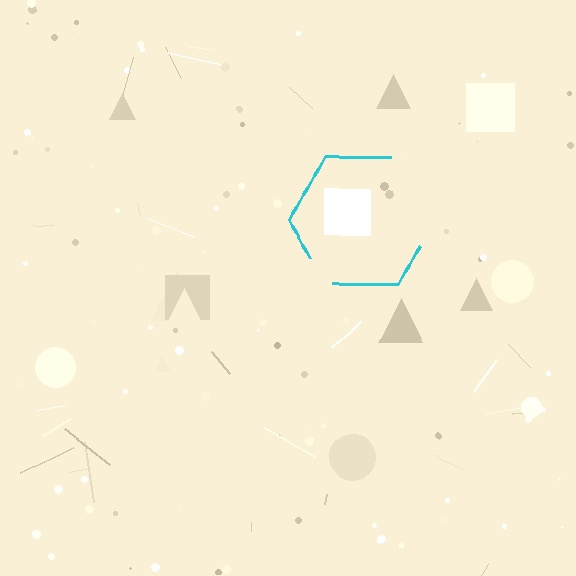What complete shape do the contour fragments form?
The contour fragments form a hexagon.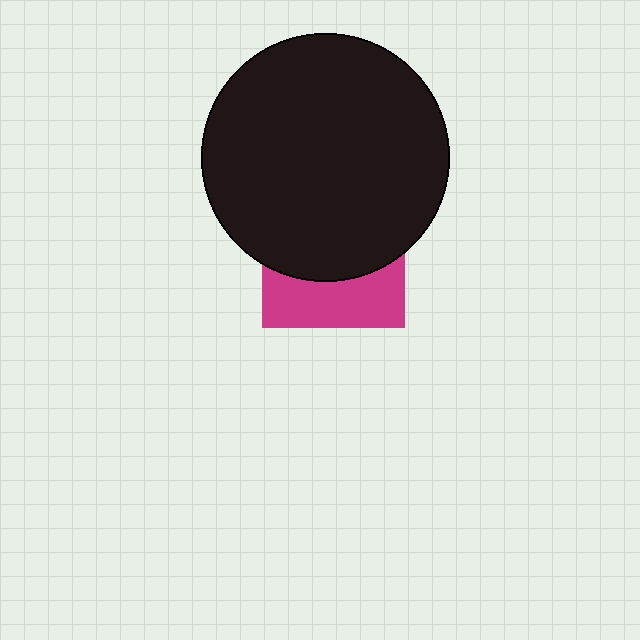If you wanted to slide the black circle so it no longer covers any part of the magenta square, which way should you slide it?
Slide it up — that is the most direct way to separate the two shapes.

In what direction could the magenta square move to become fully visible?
The magenta square could move down. That would shift it out from behind the black circle entirely.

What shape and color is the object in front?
The object in front is a black circle.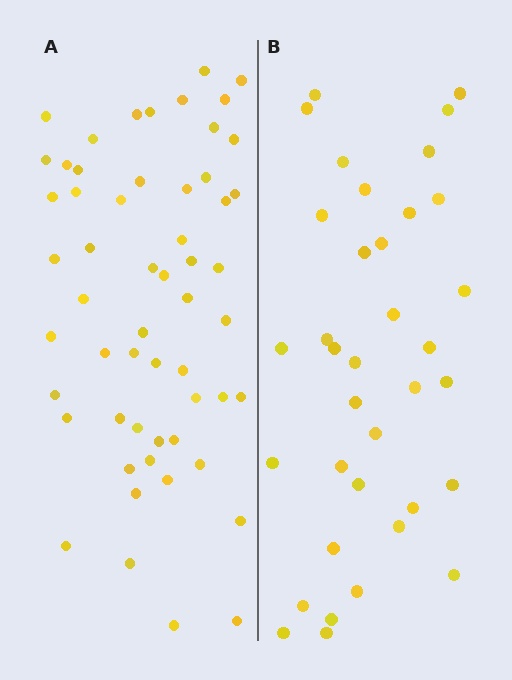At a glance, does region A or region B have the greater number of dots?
Region A (the left region) has more dots.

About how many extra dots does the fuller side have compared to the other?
Region A has approximately 20 more dots than region B.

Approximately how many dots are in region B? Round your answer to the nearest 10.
About 40 dots. (The exact count is 36, which rounds to 40.)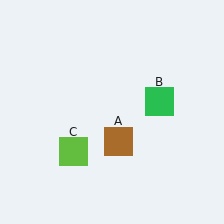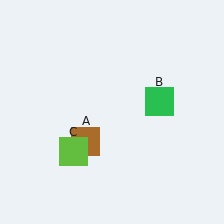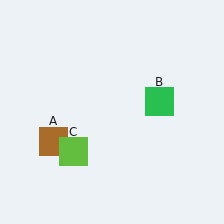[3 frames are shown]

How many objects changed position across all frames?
1 object changed position: brown square (object A).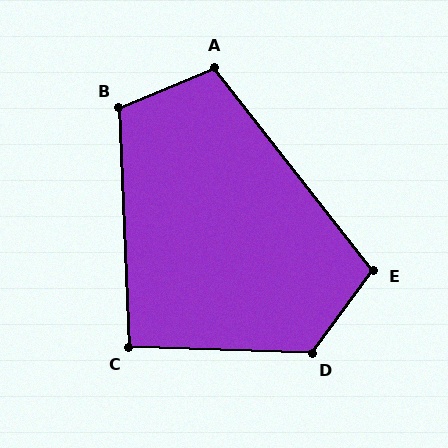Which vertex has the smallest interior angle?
C, at approximately 94 degrees.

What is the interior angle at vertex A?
Approximately 105 degrees (obtuse).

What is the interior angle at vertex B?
Approximately 111 degrees (obtuse).